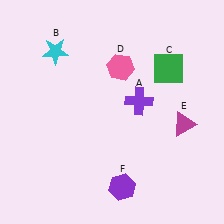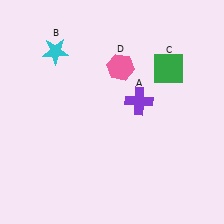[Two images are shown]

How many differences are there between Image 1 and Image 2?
There are 2 differences between the two images.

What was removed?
The magenta triangle (E), the purple hexagon (F) were removed in Image 2.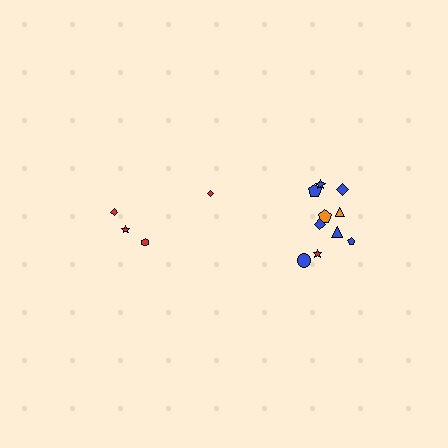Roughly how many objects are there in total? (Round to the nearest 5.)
Roughly 15 objects in total.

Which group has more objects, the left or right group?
The right group.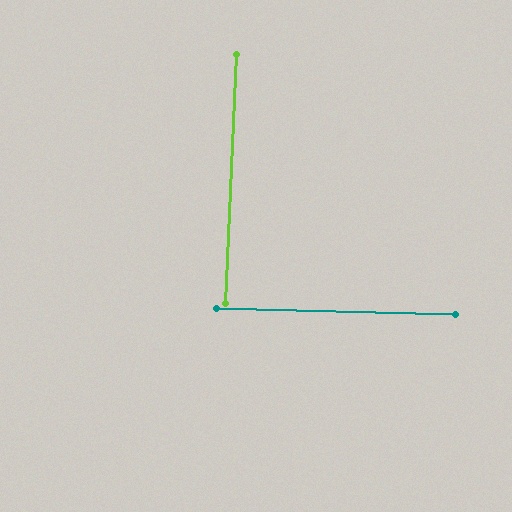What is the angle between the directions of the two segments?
Approximately 89 degrees.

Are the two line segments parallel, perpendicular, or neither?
Perpendicular — they meet at approximately 89°.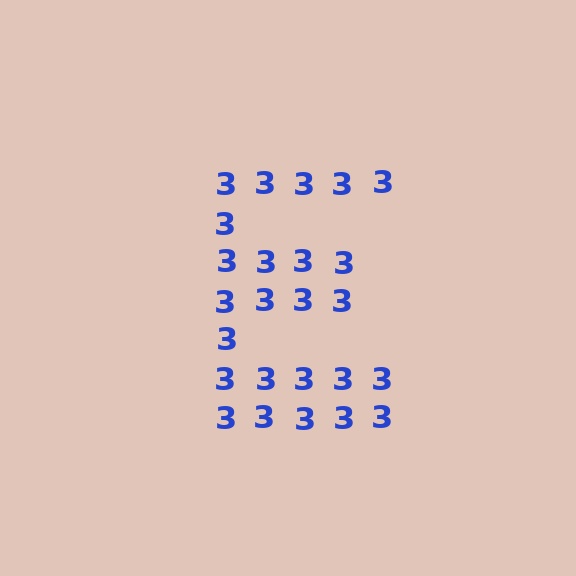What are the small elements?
The small elements are digit 3's.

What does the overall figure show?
The overall figure shows the letter E.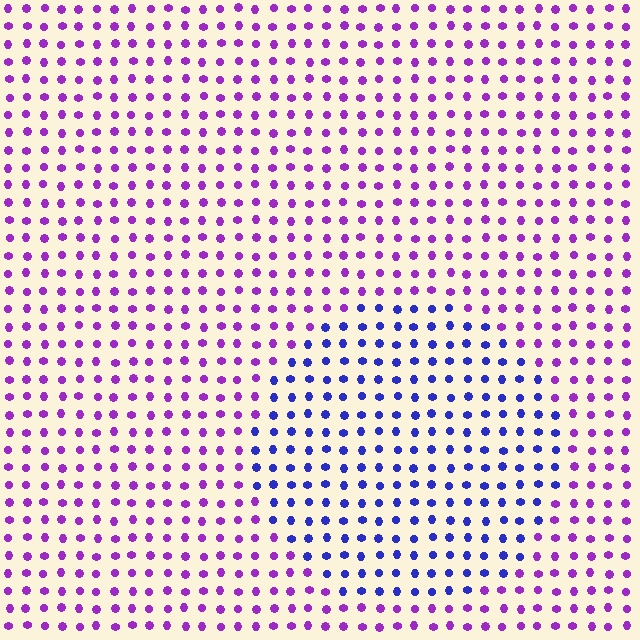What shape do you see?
I see a circle.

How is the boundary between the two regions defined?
The boundary is defined purely by a slight shift in hue (about 47 degrees). Spacing, size, and orientation are identical on both sides.